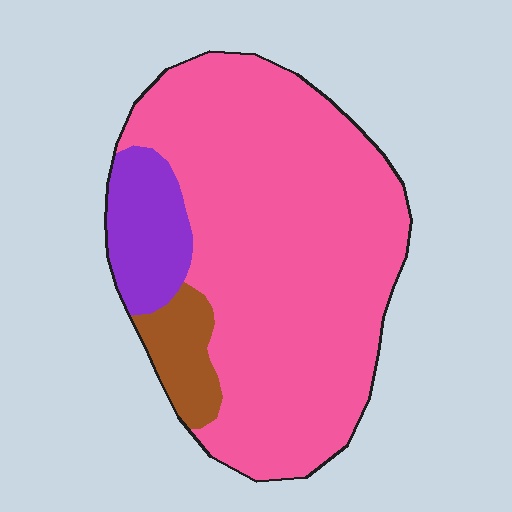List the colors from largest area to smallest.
From largest to smallest: pink, purple, brown.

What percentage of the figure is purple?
Purple takes up less than a quarter of the figure.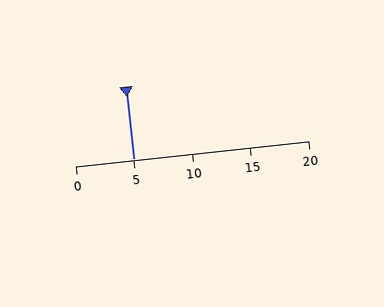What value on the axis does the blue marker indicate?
The marker indicates approximately 5.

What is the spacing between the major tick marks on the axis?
The major ticks are spaced 5 apart.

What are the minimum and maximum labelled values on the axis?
The axis runs from 0 to 20.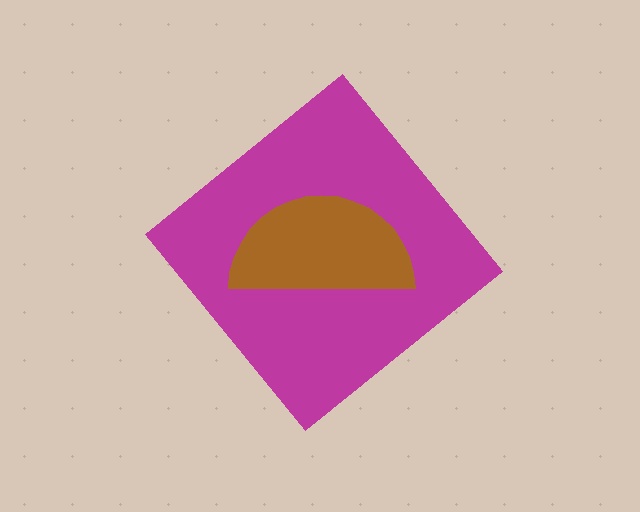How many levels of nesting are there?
2.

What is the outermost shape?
The magenta diamond.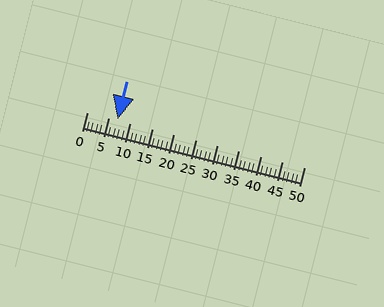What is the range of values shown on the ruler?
The ruler shows values from 0 to 50.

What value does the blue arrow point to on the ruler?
The blue arrow points to approximately 7.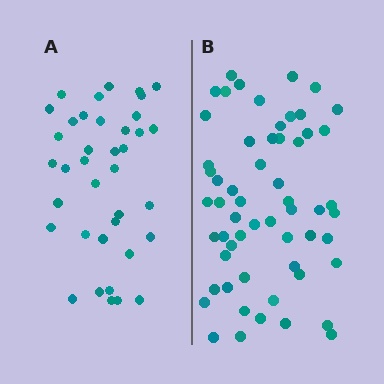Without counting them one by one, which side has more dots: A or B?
Region B (the right region) has more dots.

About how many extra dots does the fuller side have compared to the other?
Region B has approximately 20 more dots than region A.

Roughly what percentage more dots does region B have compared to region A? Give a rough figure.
About 55% more.